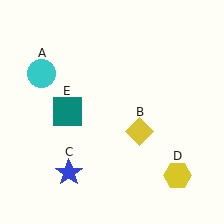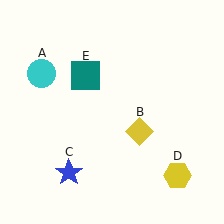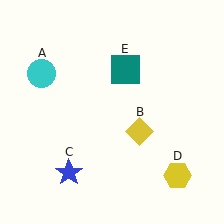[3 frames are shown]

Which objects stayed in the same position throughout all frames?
Cyan circle (object A) and yellow diamond (object B) and blue star (object C) and yellow hexagon (object D) remained stationary.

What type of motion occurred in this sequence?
The teal square (object E) rotated clockwise around the center of the scene.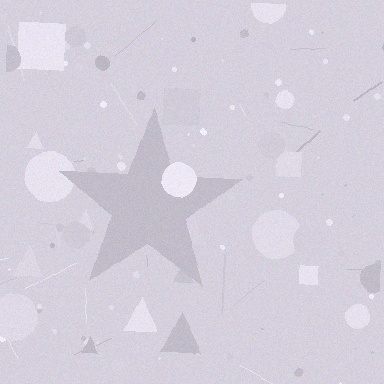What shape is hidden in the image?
A star is hidden in the image.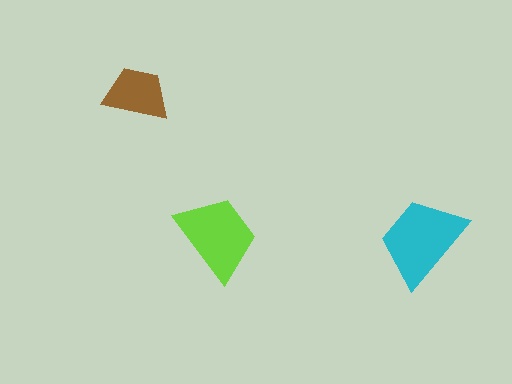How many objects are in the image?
There are 3 objects in the image.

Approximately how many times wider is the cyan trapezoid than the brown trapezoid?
About 1.5 times wider.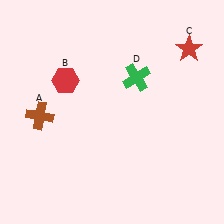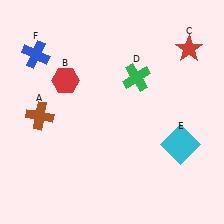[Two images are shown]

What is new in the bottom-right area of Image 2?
A cyan square (E) was added in the bottom-right area of Image 2.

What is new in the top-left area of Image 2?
A blue cross (F) was added in the top-left area of Image 2.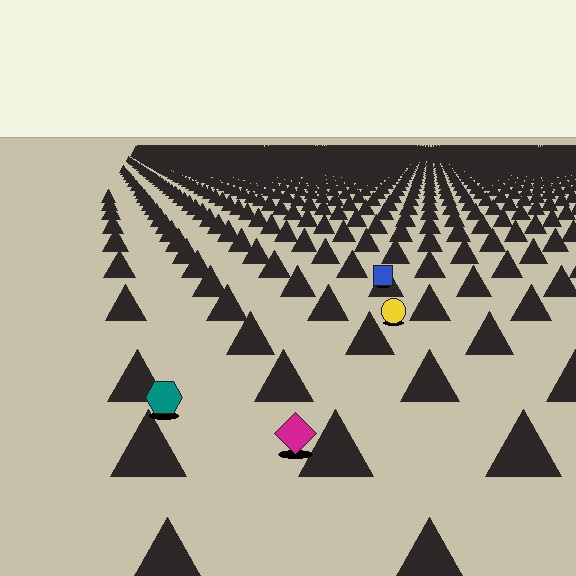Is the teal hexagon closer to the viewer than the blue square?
Yes. The teal hexagon is closer — you can tell from the texture gradient: the ground texture is coarser near it.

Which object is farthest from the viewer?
The blue square is farthest from the viewer. It appears smaller and the ground texture around it is denser.